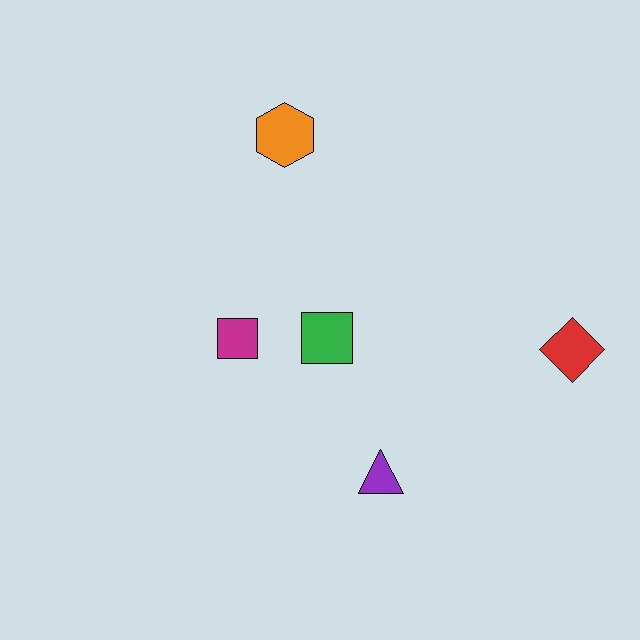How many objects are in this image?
There are 5 objects.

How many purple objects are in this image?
There is 1 purple object.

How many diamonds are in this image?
There is 1 diamond.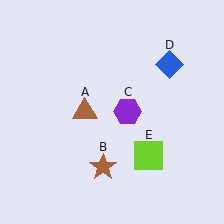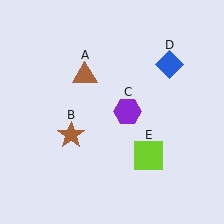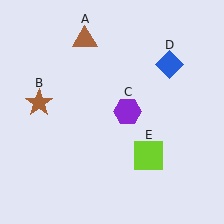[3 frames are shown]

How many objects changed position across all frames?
2 objects changed position: brown triangle (object A), brown star (object B).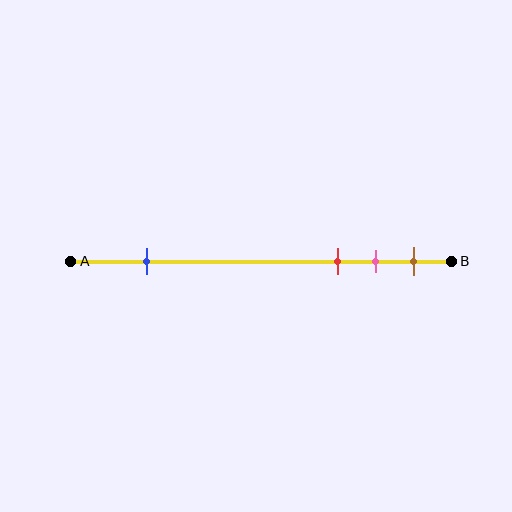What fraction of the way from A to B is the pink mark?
The pink mark is approximately 80% (0.8) of the way from A to B.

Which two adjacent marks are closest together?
The pink and brown marks are the closest adjacent pair.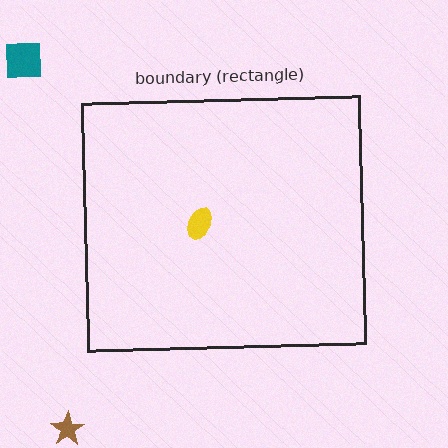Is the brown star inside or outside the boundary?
Outside.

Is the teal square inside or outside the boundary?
Outside.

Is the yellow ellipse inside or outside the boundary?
Inside.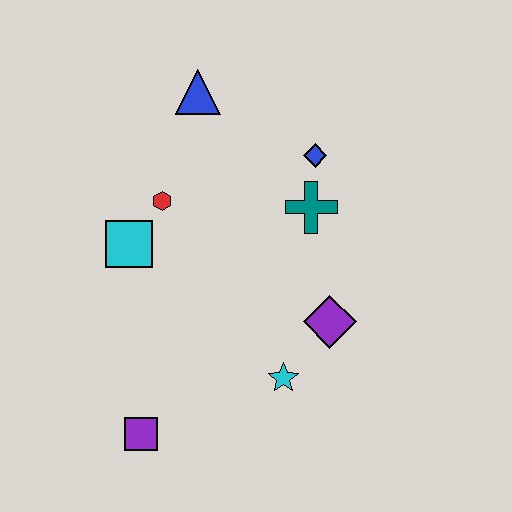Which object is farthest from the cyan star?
The blue triangle is farthest from the cyan star.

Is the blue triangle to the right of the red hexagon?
Yes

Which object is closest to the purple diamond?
The cyan star is closest to the purple diamond.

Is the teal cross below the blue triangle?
Yes